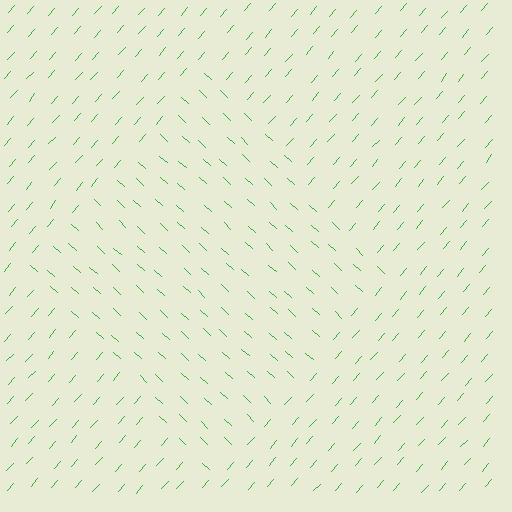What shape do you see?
I see a diamond.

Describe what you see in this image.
The image is filled with small green line segments. A diamond region in the image has lines oriented differently from the surrounding lines, creating a visible texture boundary.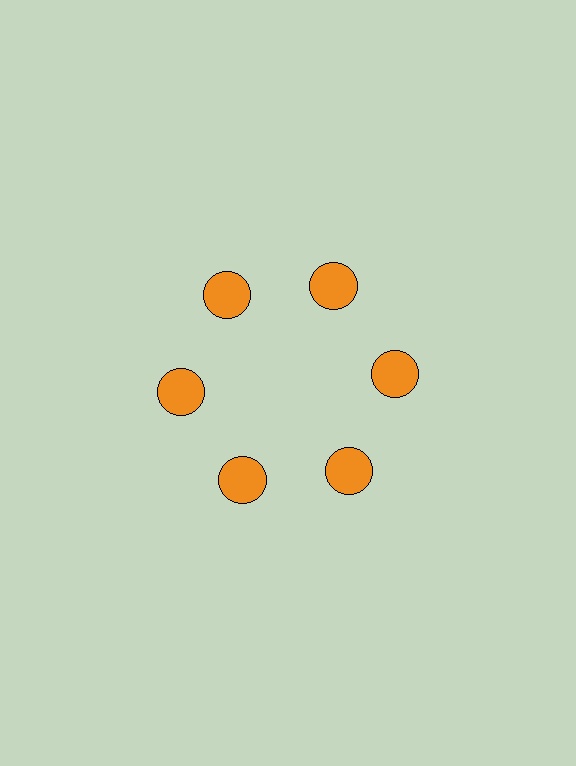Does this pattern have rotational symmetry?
Yes, this pattern has 6-fold rotational symmetry. It looks the same after rotating 60 degrees around the center.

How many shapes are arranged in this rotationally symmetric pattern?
There are 6 shapes, arranged in 6 groups of 1.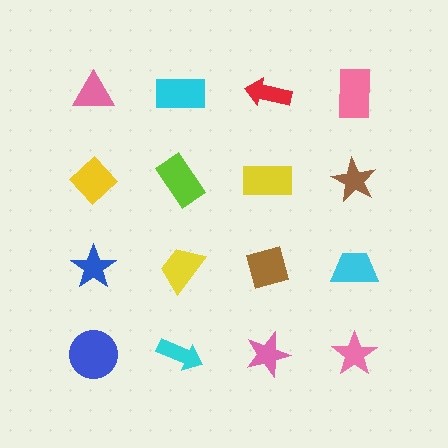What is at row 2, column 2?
A lime rectangle.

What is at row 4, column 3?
A pink star.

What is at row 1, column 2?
A cyan rectangle.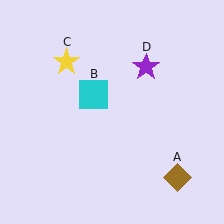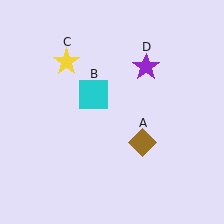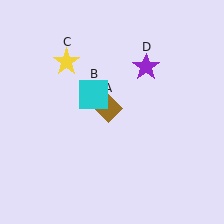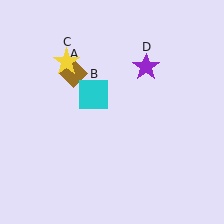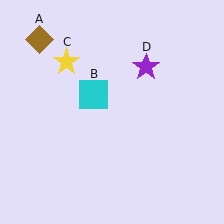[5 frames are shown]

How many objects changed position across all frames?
1 object changed position: brown diamond (object A).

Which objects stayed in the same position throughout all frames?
Cyan square (object B) and yellow star (object C) and purple star (object D) remained stationary.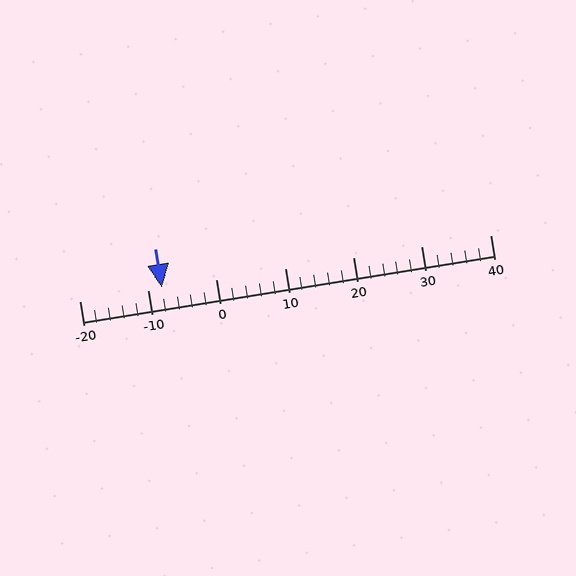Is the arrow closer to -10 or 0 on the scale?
The arrow is closer to -10.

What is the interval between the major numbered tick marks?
The major tick marks are spaced 10 units apart.